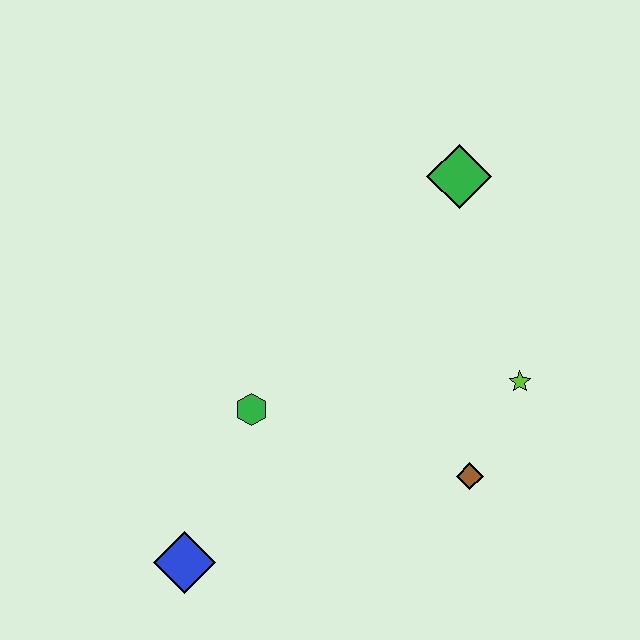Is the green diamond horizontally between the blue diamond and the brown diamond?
Yes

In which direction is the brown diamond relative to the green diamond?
The brown diamond is below the green diamond.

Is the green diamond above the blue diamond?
Yes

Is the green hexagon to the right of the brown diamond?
No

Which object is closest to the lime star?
The brown diamond is closest to the lime star.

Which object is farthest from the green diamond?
The blue diamond is farthest from the green diamond.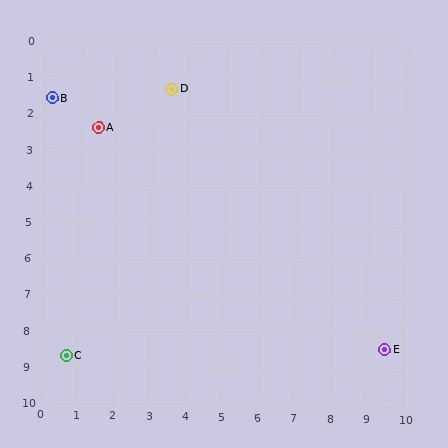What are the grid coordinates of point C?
Point C is at approximately (0.7, 8.7).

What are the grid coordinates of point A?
Point A is at approximately (1.5, 2.4).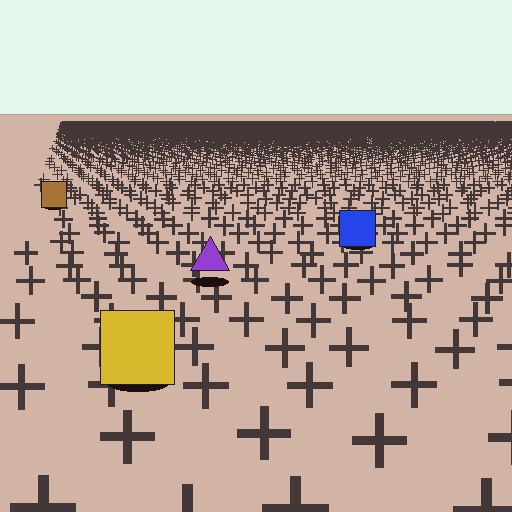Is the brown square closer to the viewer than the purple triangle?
No. The purple triangle is closer — you can tell from the texture gradient: the ground texture is coarser near it.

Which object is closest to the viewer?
The yellow square is closest. The texture marks near it are larger and more spread out.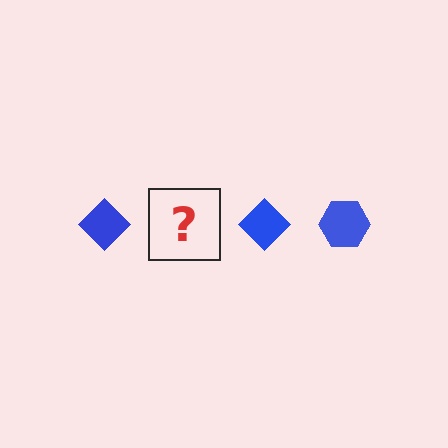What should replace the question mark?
The question mark should be replaced with a blue hexagon.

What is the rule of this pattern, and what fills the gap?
The rule is that the pattern cycles through diamond, hexagon shapes in blue. The gap should be filled with a blue hexagon.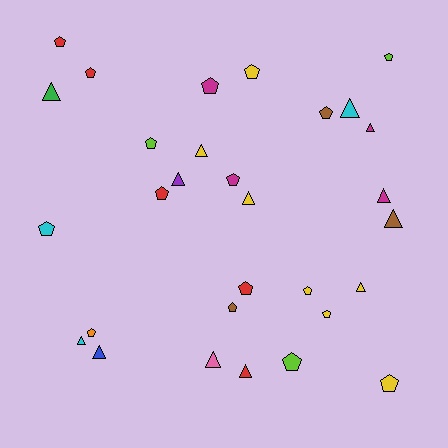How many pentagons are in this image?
There are 17 pentagons.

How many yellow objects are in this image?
There are 7 yellow objects.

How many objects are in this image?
There are 30 objects.